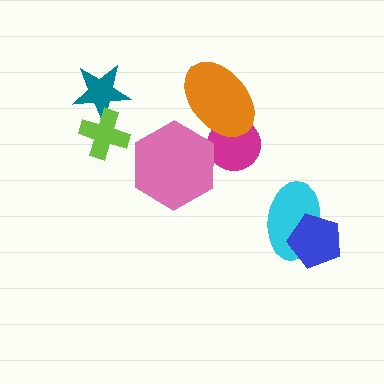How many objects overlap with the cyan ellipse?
1 object overlaps with the cyan ellipse.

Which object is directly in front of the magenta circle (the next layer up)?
The orange ellipse is directly in front of the magenta circle.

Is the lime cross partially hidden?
No, no other shape covers it.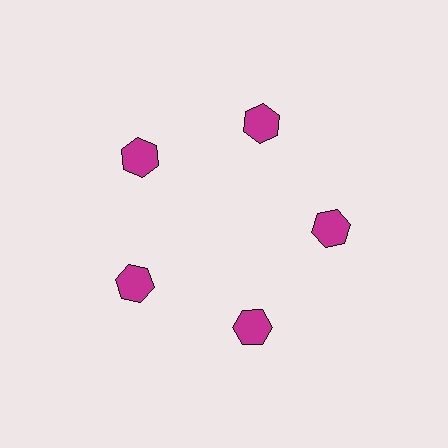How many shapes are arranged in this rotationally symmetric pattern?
There are 5 shapes, arranged in 5 groups of 1.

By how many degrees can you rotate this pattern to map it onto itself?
The pattern maps onto itself every 72 degrees of rotation.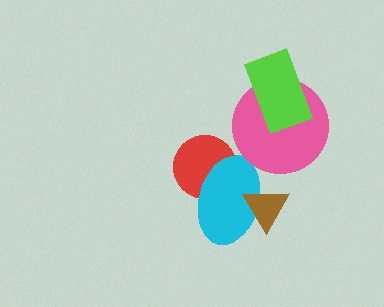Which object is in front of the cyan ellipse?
The brown triangle is in front of the cyan ellipse.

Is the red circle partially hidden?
Yes, it is partially covered by another shape.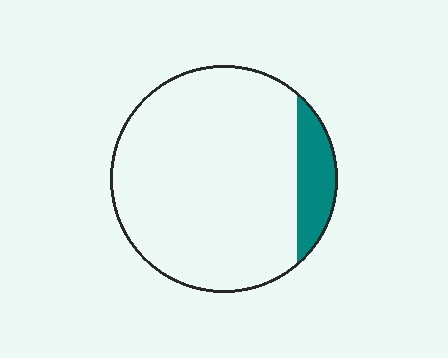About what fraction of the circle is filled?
About one eighth (1/8).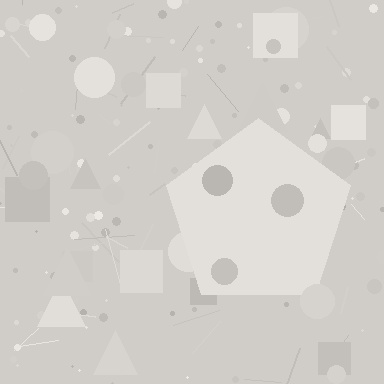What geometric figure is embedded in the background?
A pentagon is embedded in the background.